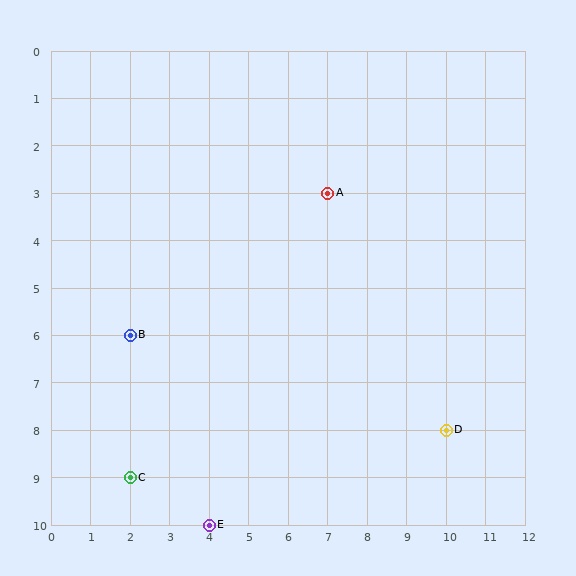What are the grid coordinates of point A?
Point A is at grid coordinates (7, 3).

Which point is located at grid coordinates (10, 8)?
Point D is at (10, 8).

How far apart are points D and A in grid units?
Points D and A are 3 columns and 5 rows apart (about 5.8 grid units diagonally).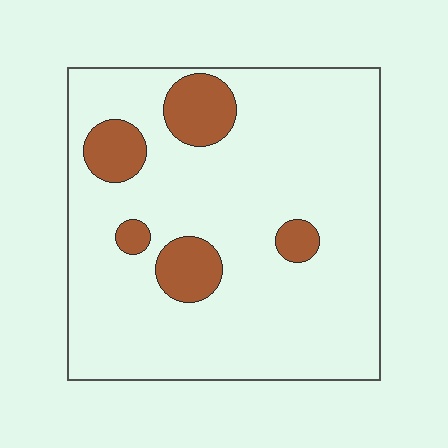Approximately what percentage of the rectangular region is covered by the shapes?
Approximately 15%.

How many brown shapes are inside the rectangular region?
5.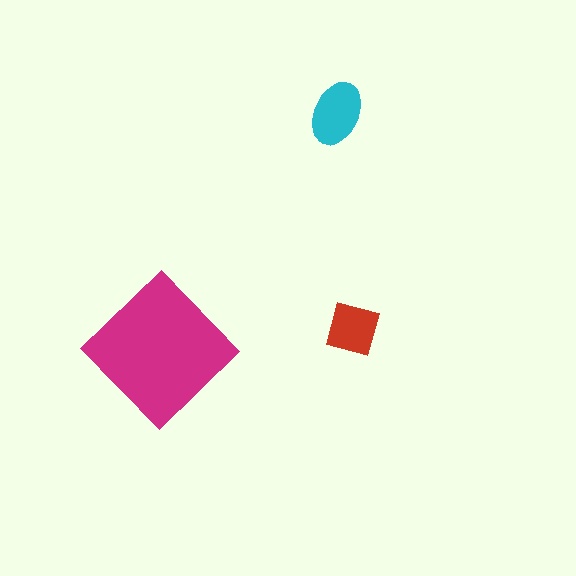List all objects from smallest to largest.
The red square, the cyan ellipse, the magenta diamond.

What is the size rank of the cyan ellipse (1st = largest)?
2nd.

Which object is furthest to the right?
The red square is rightmost.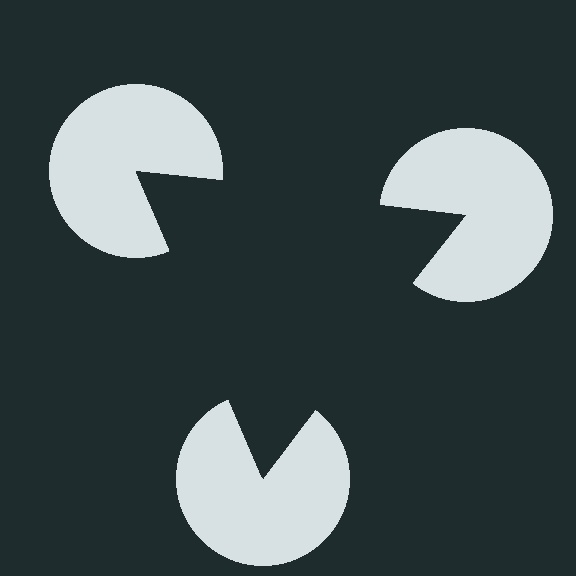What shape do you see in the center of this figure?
An illusory triangle — its edges are inferred from the aligned wedge cuts in the pac-man discs, not physically drawn.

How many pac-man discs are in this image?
There are 3 — one at each vertex of the illusory triangle.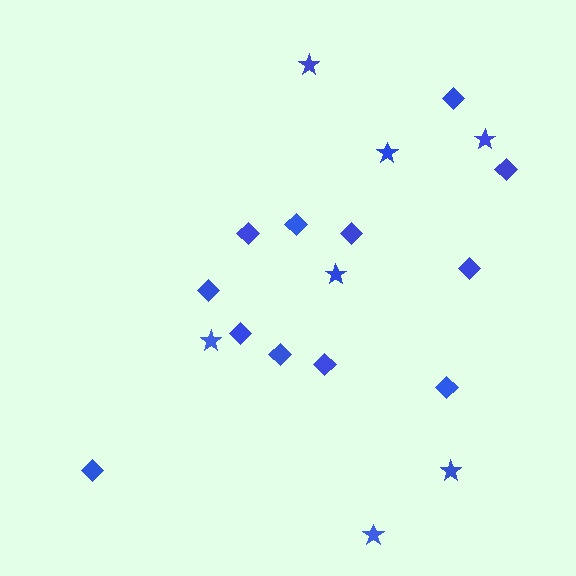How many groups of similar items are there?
There are 2 groups: one group of stars (7) and one group of diamonds (12).